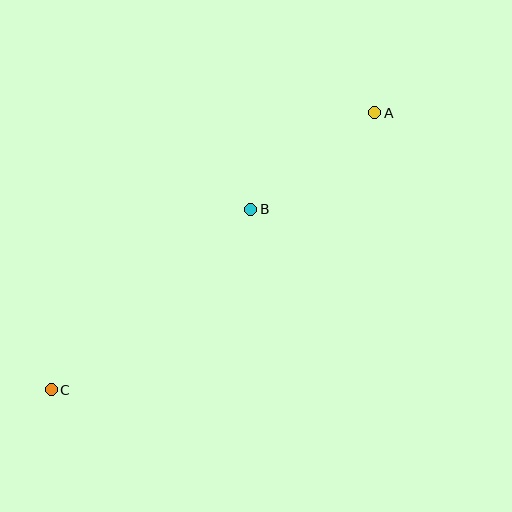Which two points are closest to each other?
Points A and B are closest to each other.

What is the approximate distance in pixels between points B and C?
The distance between B and C is approximately 269 pixels.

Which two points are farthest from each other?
Points A and C are farthest from each other.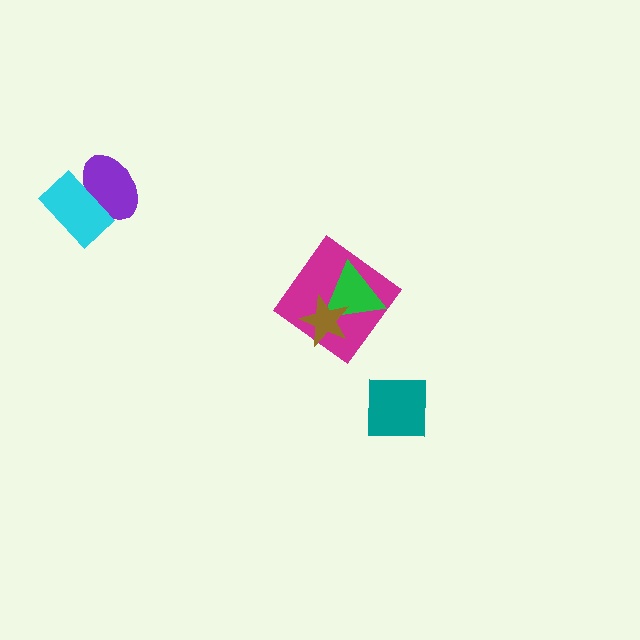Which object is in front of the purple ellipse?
The cyan rectangle is in front of the purple ellipse.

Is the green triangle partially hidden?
Yes, it is partially covered by another shape.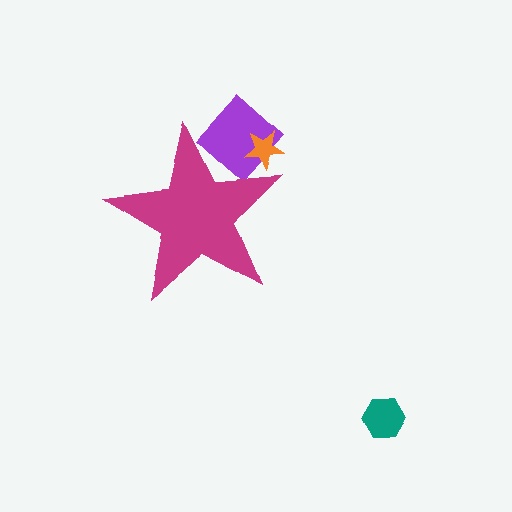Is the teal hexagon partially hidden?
No, the teal hexagon is fully visible.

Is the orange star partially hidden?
Yes, the orange star is partially hidden behind the magenta star.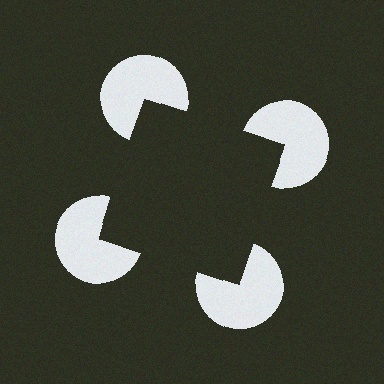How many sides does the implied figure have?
4 sides.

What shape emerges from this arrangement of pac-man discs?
An illusory square — its edges are inferred from the aligned wedge cuts in the pac-man discs, not physically drawn.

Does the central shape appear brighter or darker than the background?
It typically appears slightly darker than the background, even though no actual brightness change is drawn.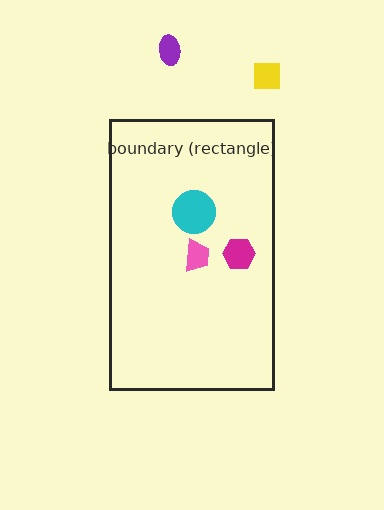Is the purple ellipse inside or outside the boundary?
Outside.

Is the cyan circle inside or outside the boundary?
Inside.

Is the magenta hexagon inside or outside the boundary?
Inside.